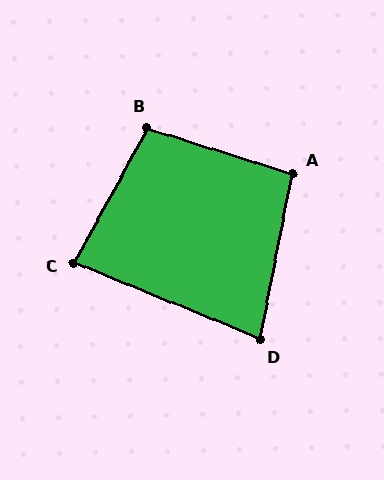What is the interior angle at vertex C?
Approximately 84 degrees (acute).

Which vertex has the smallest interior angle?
D, at approximately 79 degrees.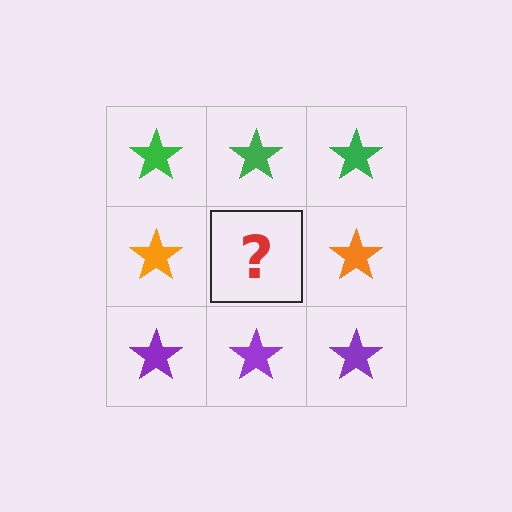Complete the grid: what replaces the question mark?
The question mark should be replaced with an orange star.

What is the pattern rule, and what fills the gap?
The rule is that each row has a consistent color. The gap should be filled with an orange star.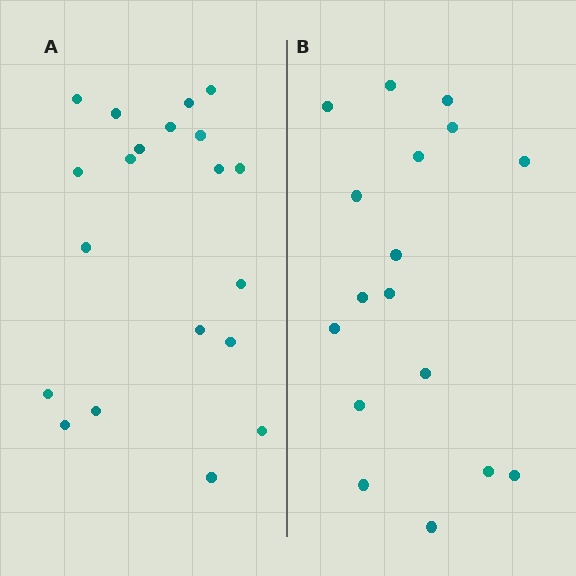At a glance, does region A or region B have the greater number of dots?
Region A (the left region) has more dots.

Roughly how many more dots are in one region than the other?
Region A has just a few more — roughly 2 or 3 more dots than region B.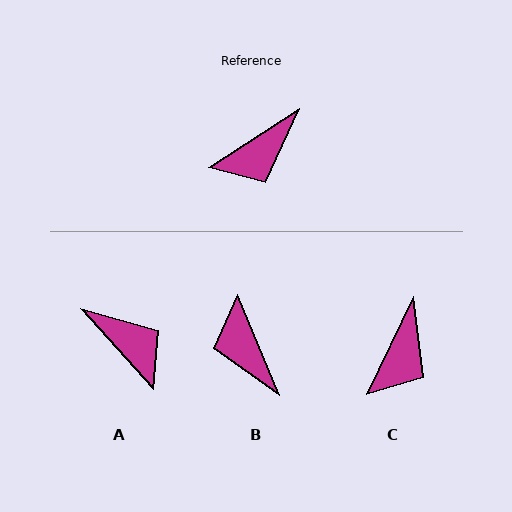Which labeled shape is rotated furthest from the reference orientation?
B, about 100 degrees away.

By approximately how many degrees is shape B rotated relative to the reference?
Approximately 100 degrees clockwise.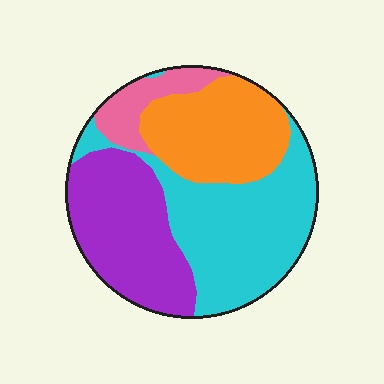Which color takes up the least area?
Pink, at roughly 10%.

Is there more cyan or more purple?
Cyan.